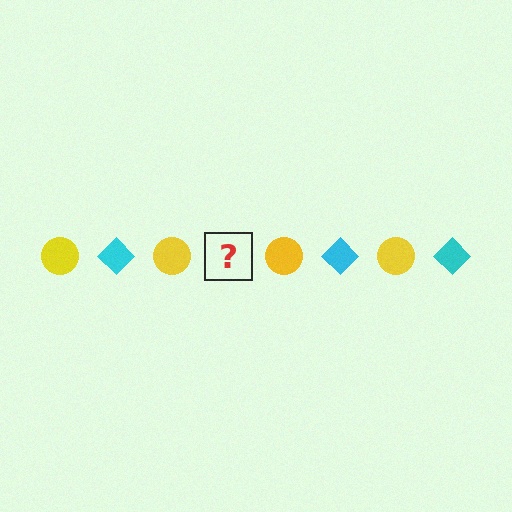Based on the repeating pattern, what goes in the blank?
The blank should be a cyan diamond.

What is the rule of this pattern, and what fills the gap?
The rule is that the pattern alternates between yellow circle and cyan diamond. The gap should be filled with a cyan diamond.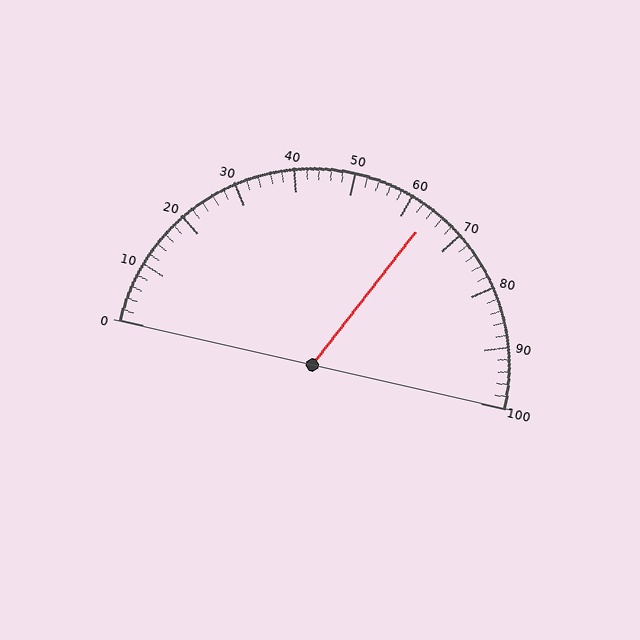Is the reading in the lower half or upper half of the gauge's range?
The reading is in the upper half of the range (0 to 100).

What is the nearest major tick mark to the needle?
The nearest major tick mark is 60.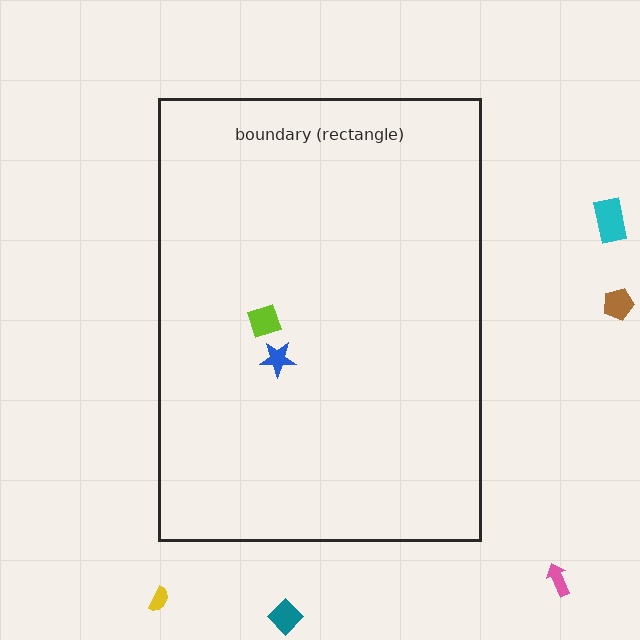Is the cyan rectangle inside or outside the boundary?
Outside.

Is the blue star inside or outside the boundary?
Inside.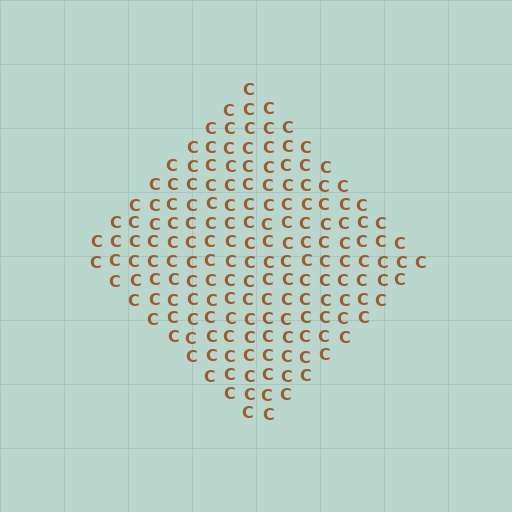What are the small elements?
The small elements are letter C's.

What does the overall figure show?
The overall figure shows a diamond.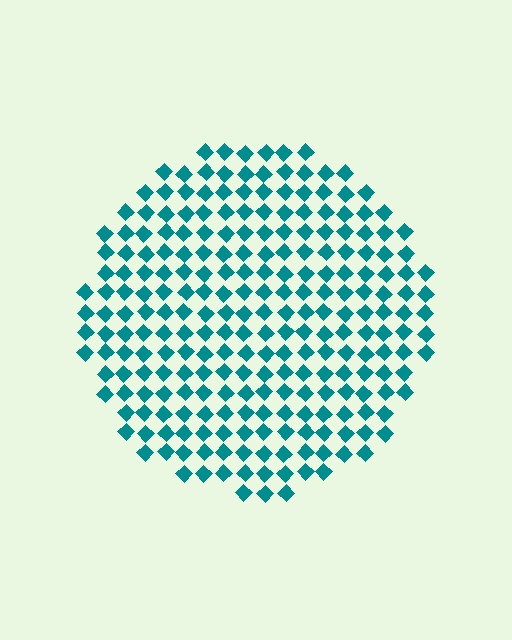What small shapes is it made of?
It is made of small diamonds.